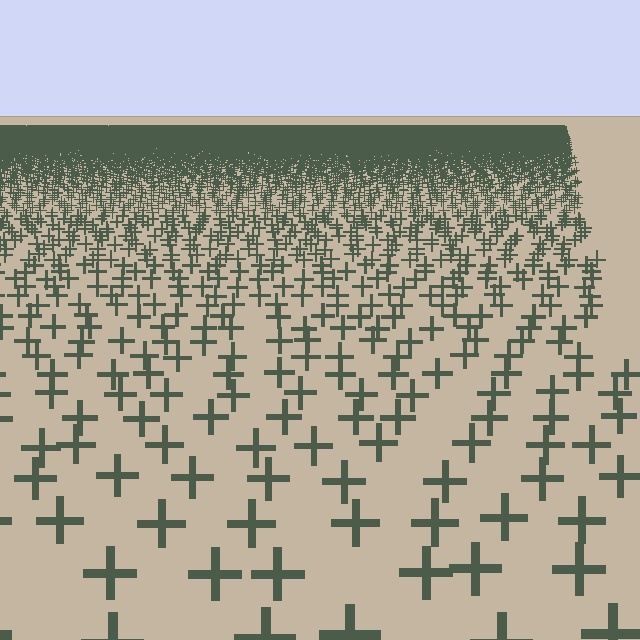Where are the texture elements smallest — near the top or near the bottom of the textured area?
Near the top.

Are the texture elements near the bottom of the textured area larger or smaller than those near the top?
Larger. Near the bottom, elements are closer to the viewer and appear at a bigger on-screen size.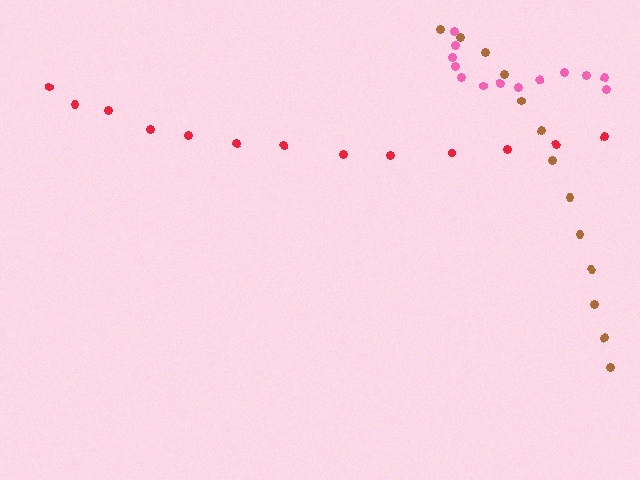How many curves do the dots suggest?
There are 3 distinct paths.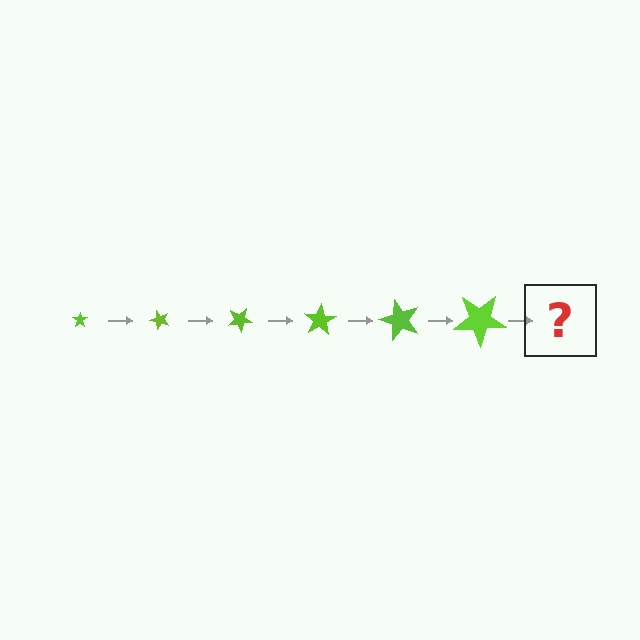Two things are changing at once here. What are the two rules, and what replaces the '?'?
The two rules are that the star grows larger each step and it rotates 50 degrees each step. The '?' should be a star, larger than the previous one and rotated 300 degrees from the start.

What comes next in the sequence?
The next element should be a star, larger than the previous one and rotated 300 degrees from the start.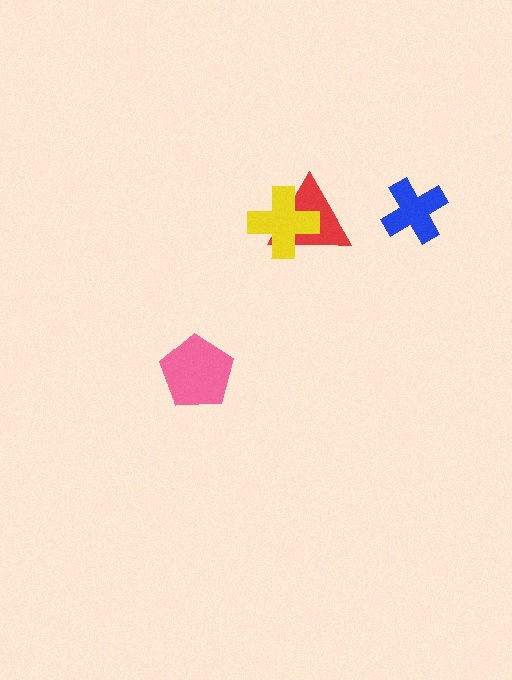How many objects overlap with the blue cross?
0 objects overlap with the blue cross.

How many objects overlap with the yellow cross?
1 object overlaps with the yellow cross.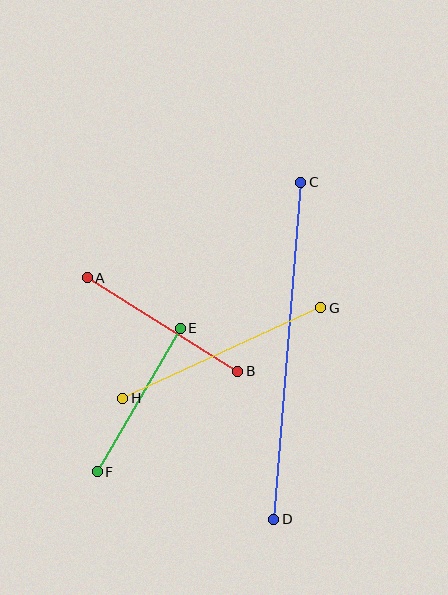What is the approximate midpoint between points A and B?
The midpoint is at approximately (163, 325) pixels.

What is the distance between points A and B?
The distance is approximately 177 pixels.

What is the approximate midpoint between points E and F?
The midpoint is at approximately (139, 400) pixels.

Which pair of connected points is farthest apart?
Points C and D are farthest apart.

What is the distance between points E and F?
The distance is approximately 166 pixels.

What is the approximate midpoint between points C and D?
The midpoint is at approximately (287, 351) pixels.